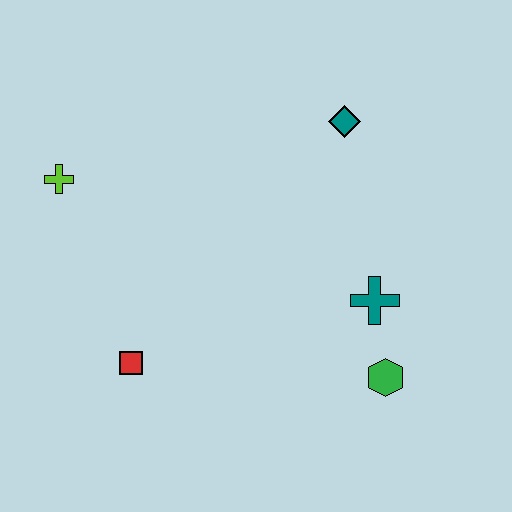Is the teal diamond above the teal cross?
Yes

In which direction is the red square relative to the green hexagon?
The red square is to the left of the green hexagon.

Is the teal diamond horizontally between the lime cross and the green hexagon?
Yes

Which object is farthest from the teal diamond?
The red square is farthest from the teal diamond.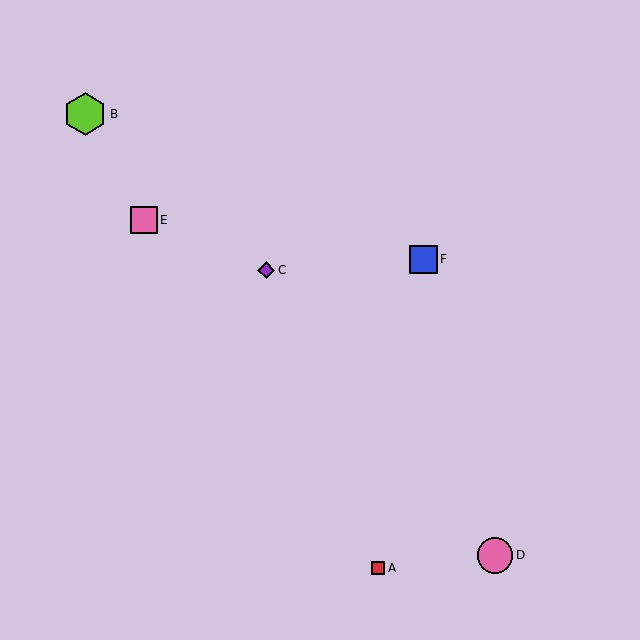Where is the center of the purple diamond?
The center of the purple diamond is at (266, 270).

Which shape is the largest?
The lime hexagon (labeled B) is the largest.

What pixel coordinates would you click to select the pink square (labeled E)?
Click at (144, 220) to select the pink square E.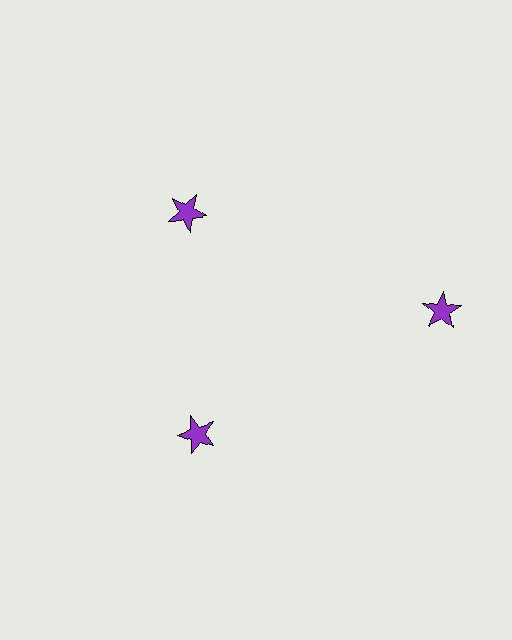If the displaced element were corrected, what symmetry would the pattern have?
It would have 3-fold rotational symmetry — the pattern would map onto itself every 120 degrees.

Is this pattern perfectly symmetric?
No. The 3 purple stars are arranged in a ring, but one element near the 3 o'clock position is pushed outward from the center, breaking the 3-fold rotational symmetry.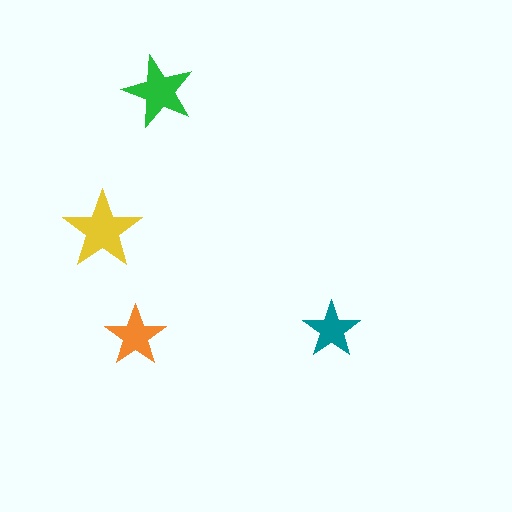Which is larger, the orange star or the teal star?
The orange one.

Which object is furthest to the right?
The teal star is rightmost.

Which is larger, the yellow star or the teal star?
The yellow one.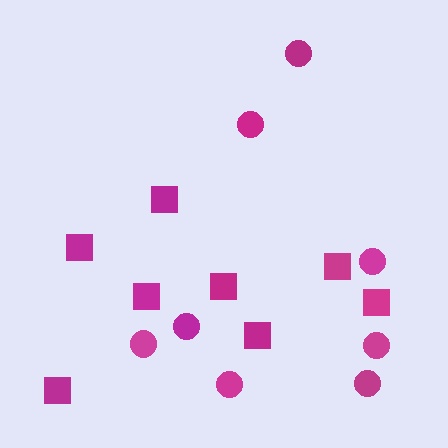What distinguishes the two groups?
There are 2 groups: one group of squares (8) and one group of circles (8).